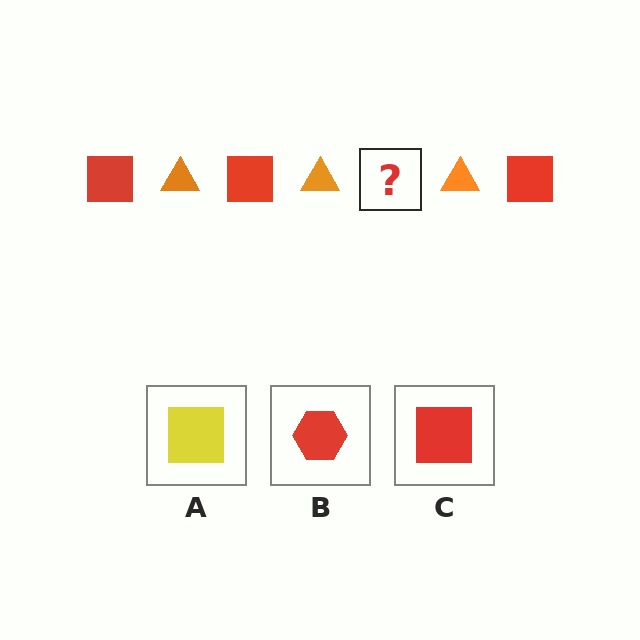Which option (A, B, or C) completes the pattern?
C.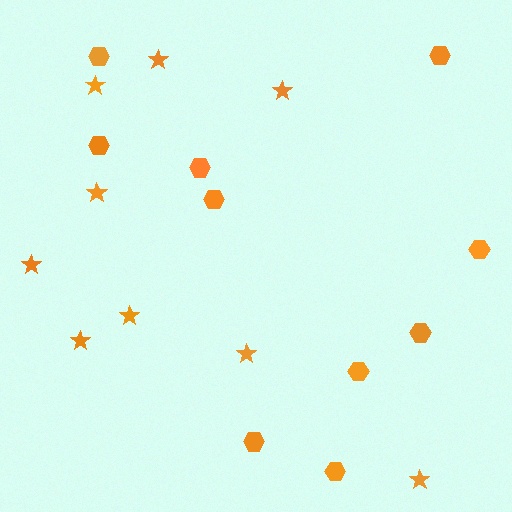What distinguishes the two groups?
There are 2 groups: one group of hexagons (10) and one group of stars (9).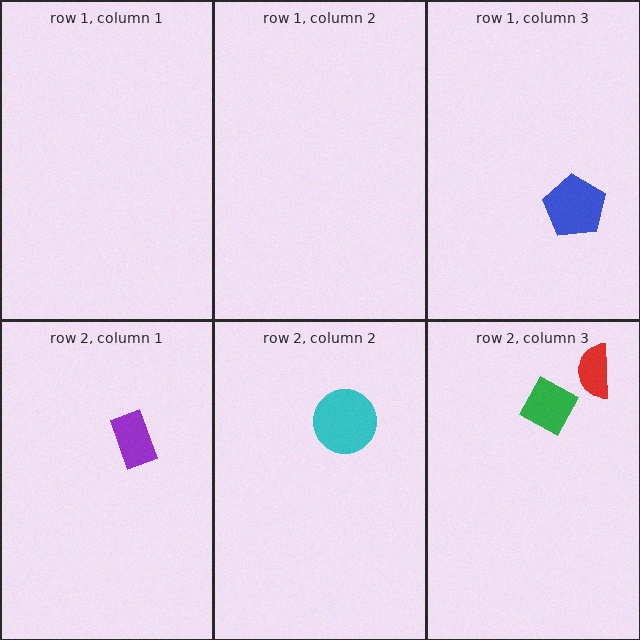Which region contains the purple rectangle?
The row 2, column 1 region.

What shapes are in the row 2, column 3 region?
The green square, the red semicircle.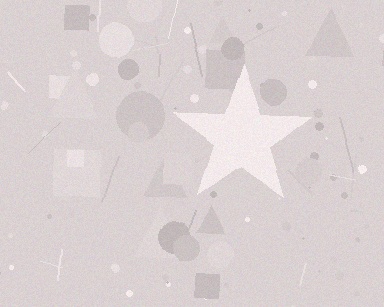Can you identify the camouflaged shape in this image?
The camouflaged shape is a star.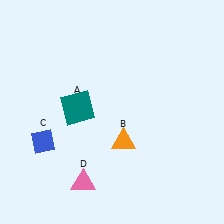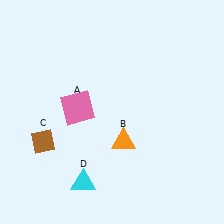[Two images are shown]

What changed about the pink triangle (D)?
In Image 1, D is pink. In Image 2, it changed to cyan.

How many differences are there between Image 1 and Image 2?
There are 3 differences between the two images.